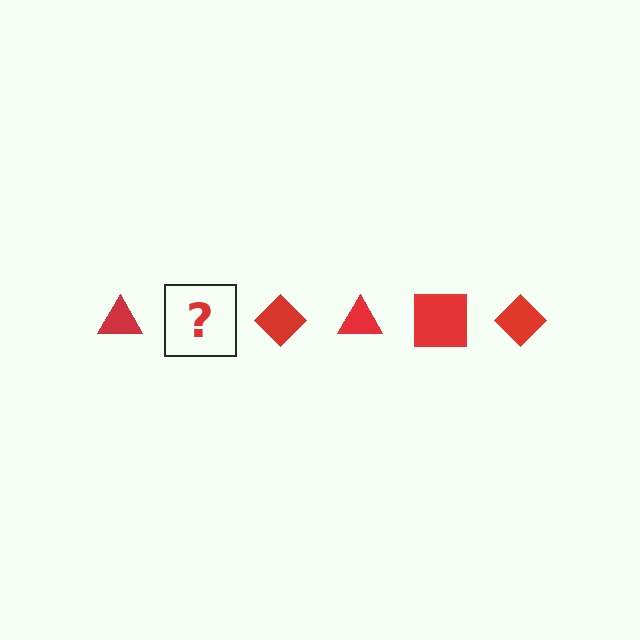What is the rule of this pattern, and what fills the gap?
The rule is that the pattern cycles through triangle, square, diamond shapes in red. The gap should be filled with a red square.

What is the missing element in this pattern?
The missing element is a red square.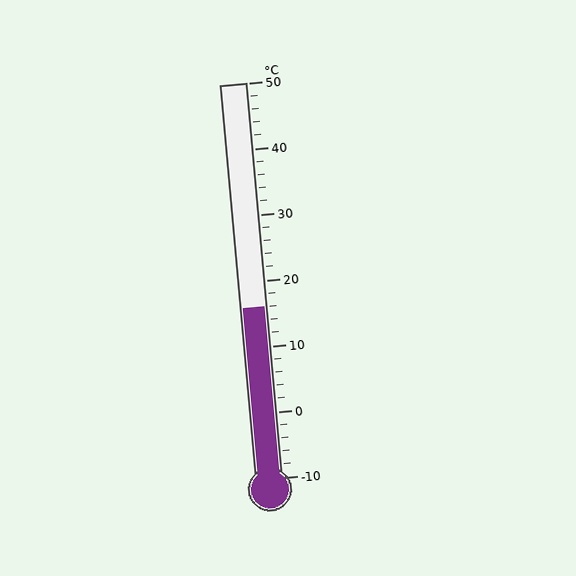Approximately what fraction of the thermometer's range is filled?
The thermometer is filled to approximately 45% of its range.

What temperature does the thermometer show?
The thermometer shows approximately 16°C.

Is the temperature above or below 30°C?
The temperature is below 30°C.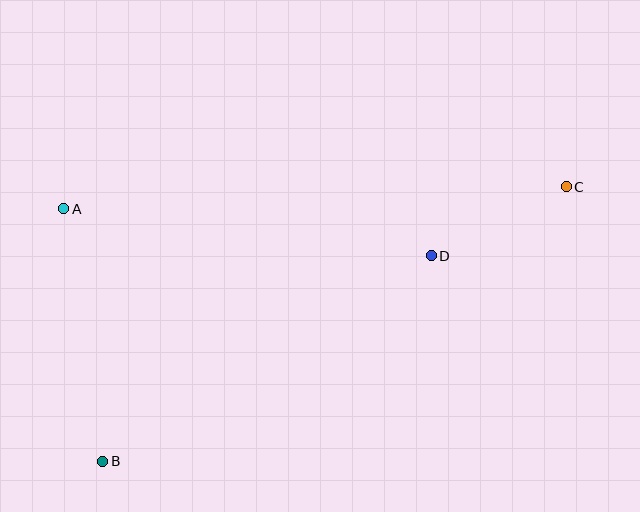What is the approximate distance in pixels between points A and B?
The distance between A and B is approximately 256 pixels.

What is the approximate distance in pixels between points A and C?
The distance between A and C is approximately 503 pixels.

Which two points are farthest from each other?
Points B and C are farthest from each other.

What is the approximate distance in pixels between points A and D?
The distance between A and D is approximately 371 pixels.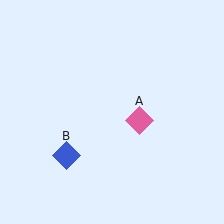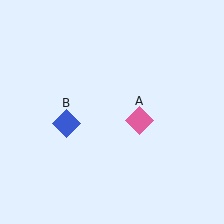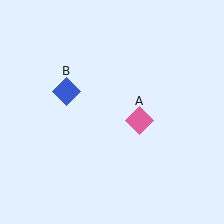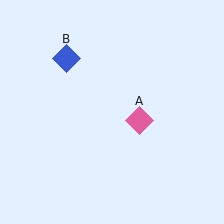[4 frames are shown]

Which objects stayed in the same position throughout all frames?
Pink diamond (object A) remained stationary.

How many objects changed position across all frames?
1 object changed position: blue diamond (object B).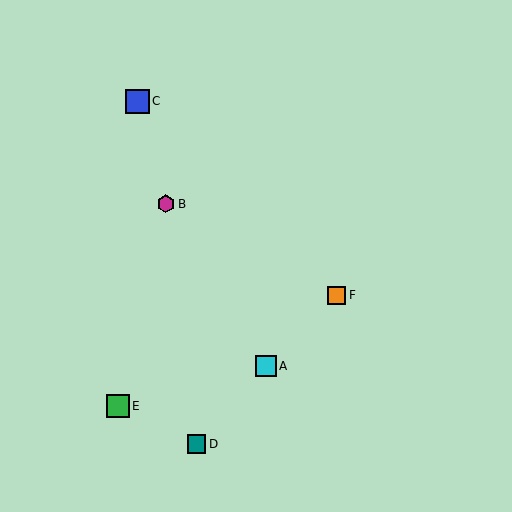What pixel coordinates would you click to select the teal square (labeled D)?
Click at (197, 444) to select the teal square D.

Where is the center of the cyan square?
The center of the cyan square is at (266, 366).